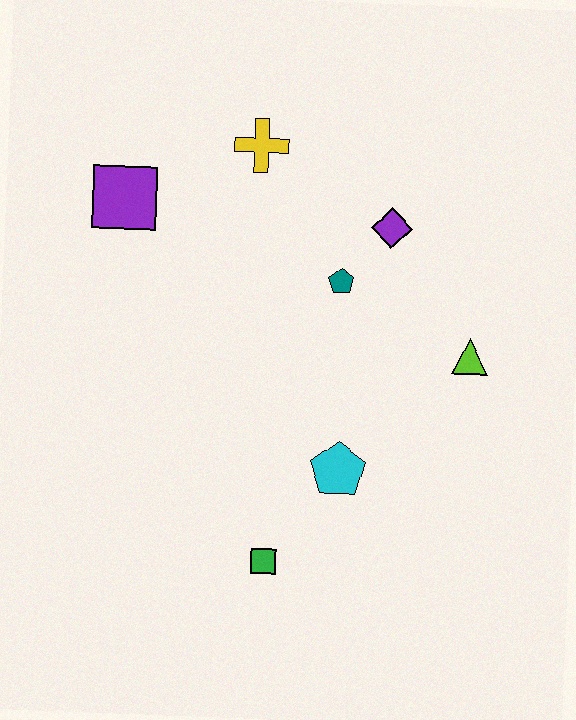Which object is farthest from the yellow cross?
The green square is farthest from the yellow cross.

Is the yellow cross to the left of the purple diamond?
Yes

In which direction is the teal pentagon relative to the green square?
The teal pentagon is above the green square.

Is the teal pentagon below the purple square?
Yes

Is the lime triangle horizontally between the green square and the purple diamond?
No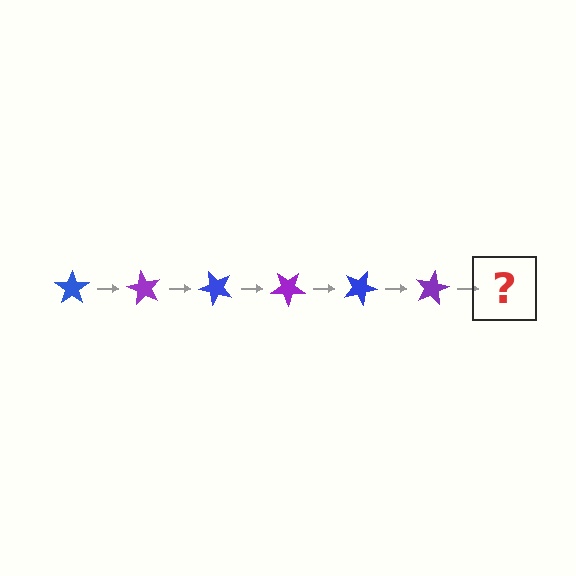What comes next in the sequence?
The next element should be a blue star, rotated 360 degrees from the start.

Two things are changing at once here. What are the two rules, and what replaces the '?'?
The two rules are that it rotates 60 degrees each step and the color cycles through blue and purple. The '?' should be a blue star, rotated 360 degrees from the start.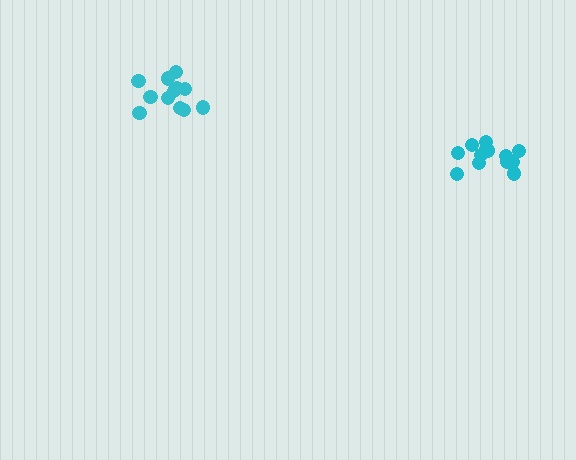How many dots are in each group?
Group 1: 13 dots, Group 2: 12 dots (25 total).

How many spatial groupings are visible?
There are 2 spatial groupings.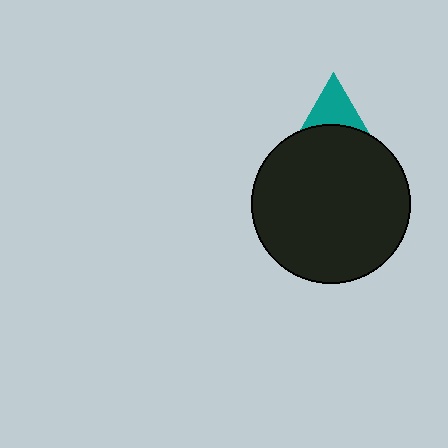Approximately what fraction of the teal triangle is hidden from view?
Roughly 65% of the teal triangle is hidden behind the black circle.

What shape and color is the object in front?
The object in front is a black circle.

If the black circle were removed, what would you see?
You would see the complete teal triangle.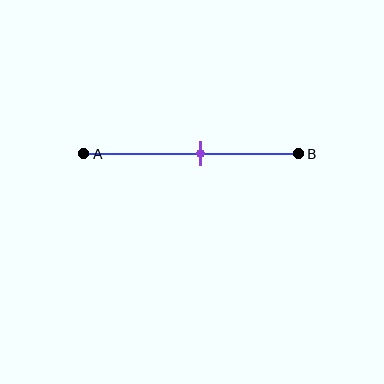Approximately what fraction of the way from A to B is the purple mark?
The purple mark is approximately 55% of the way from A to B.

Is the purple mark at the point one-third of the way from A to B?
No, the mark is at about 55% from A, not at the 33% one-third point.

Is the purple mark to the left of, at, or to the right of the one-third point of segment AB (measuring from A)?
The purple mark is to the right of the one-third point of segment AB.